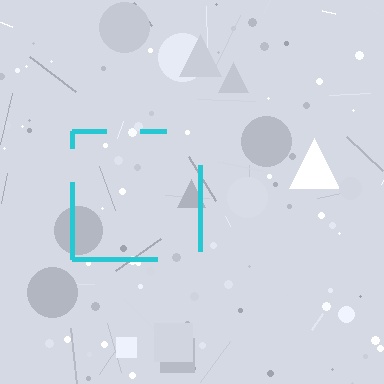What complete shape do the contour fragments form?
The contour fragments form a square.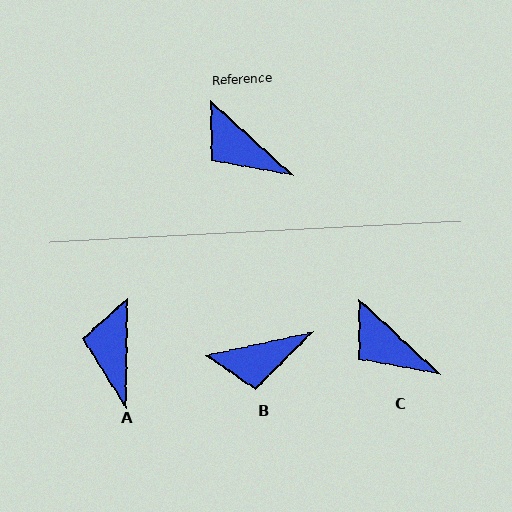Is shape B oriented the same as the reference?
No, it is off by about 55 degrees.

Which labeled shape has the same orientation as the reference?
C.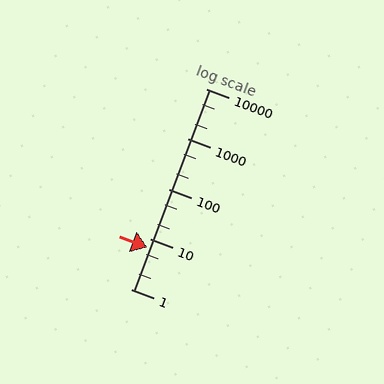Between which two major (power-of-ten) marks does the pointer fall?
The pointer is between 1 and 10.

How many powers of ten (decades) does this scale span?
The scale spans 4 decades, from 1 to 10000.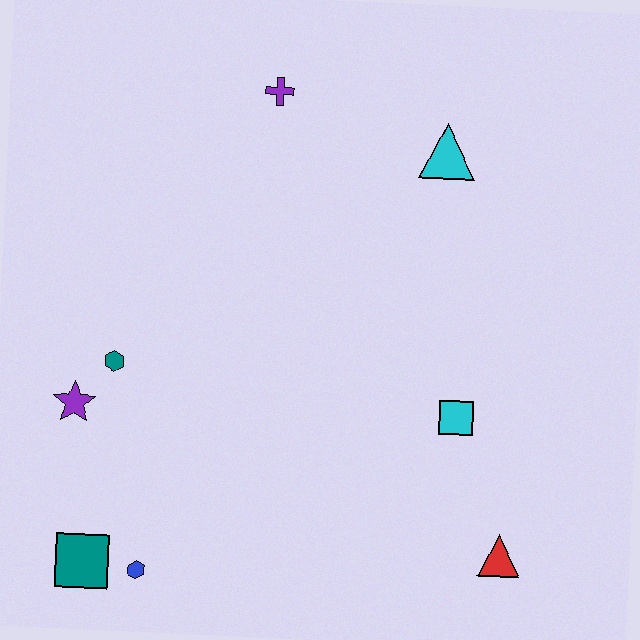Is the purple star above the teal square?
Yes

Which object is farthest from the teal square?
The cyan triangle is farthest from the teal square.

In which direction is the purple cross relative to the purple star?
The purple cross is above the purple star.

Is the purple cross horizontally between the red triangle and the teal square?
Yes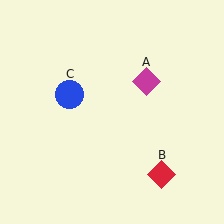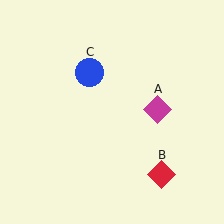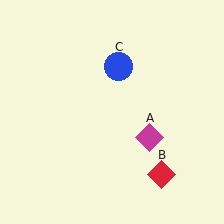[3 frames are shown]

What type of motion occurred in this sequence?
The magenta diamond (object A), blue circle (object C) rotated clockwise around the center of the scene.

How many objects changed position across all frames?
2 objects changed position: magenta diamond (object A), blue circle (object C).